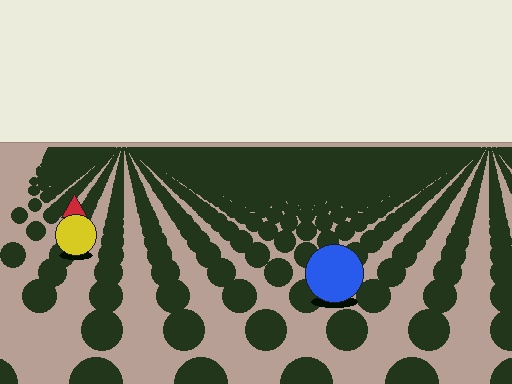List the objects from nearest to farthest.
From nearest to farthest: the blue circle, the yellow circle, the red triangle.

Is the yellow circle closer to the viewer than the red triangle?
Yes. The yellow circle is closer — you can tell from the texture gradient: the ground texture is coarser near it.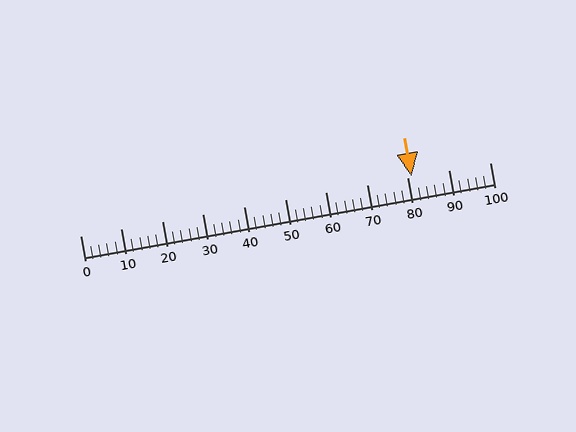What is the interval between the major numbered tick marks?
The major tick marks are spaced 10 units apart.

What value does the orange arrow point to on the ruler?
The orange arrow points to approximately 81.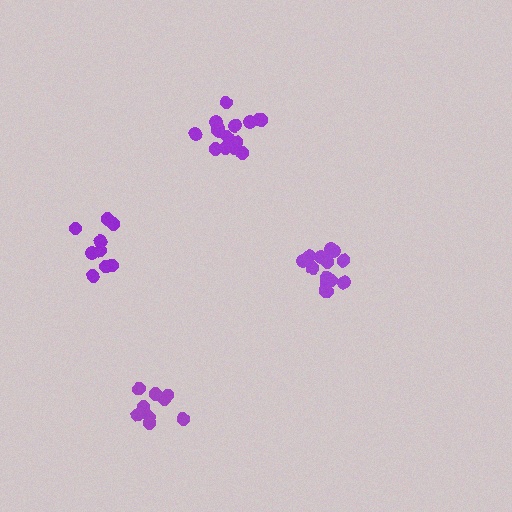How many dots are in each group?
Group 1: 9 dots, Group 2: 15 dots, Group 3: 15 dots, Group 4: 9 dots (48 total).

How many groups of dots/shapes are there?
There are 4 groups.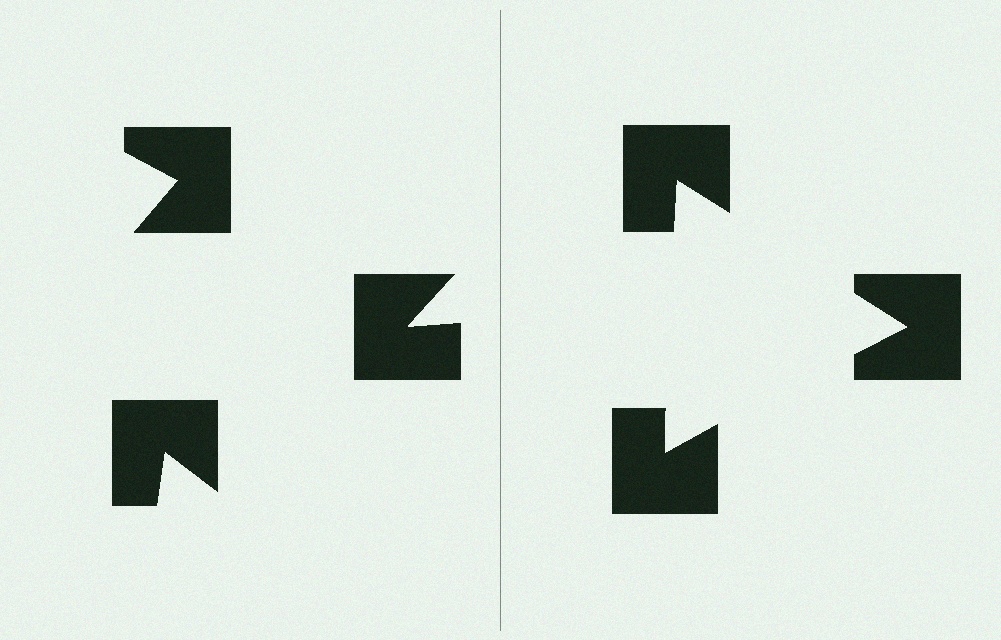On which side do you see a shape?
An illusory triangle appears on the right side. On the left side the wedge cuts are rotated, so no coherent shape forms.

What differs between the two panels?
The notched squares are positioned identically on both sides; only the wedge orientations differ. On the right they align to a triangle; on the left they are misaligned.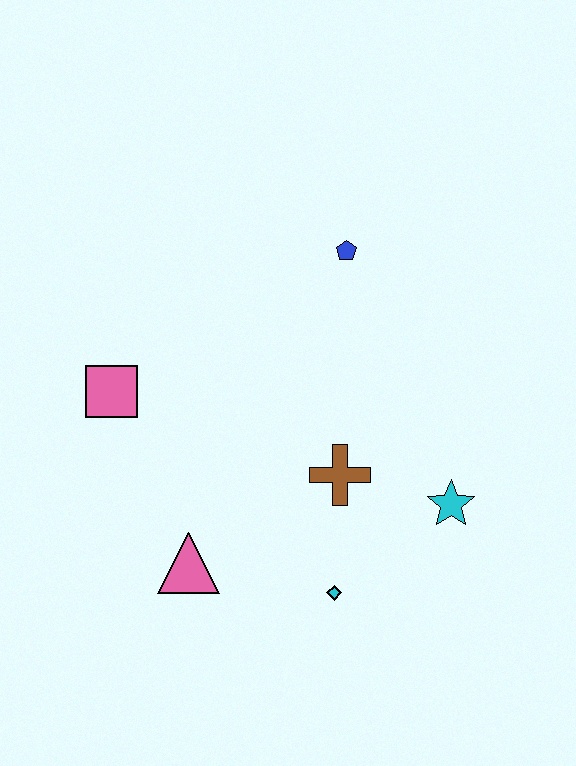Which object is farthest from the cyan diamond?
The blue pentagon is farthest from the cyan diamond.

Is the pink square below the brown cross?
No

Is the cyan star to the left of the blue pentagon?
No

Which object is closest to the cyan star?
The brown cross is closest to the cyan star.